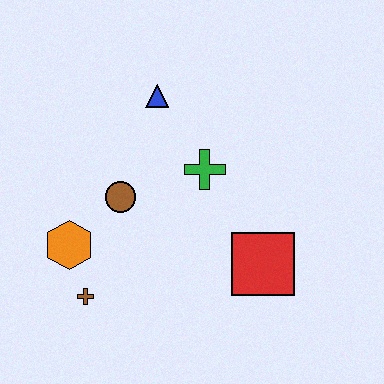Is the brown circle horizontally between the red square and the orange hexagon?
Yes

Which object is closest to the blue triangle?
The green cross is closest to the blue triangle.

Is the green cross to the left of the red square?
Yes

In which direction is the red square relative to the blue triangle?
The red square is below the blue triangle.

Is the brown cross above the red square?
No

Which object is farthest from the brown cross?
The blue triangle is farthest from the brown cross.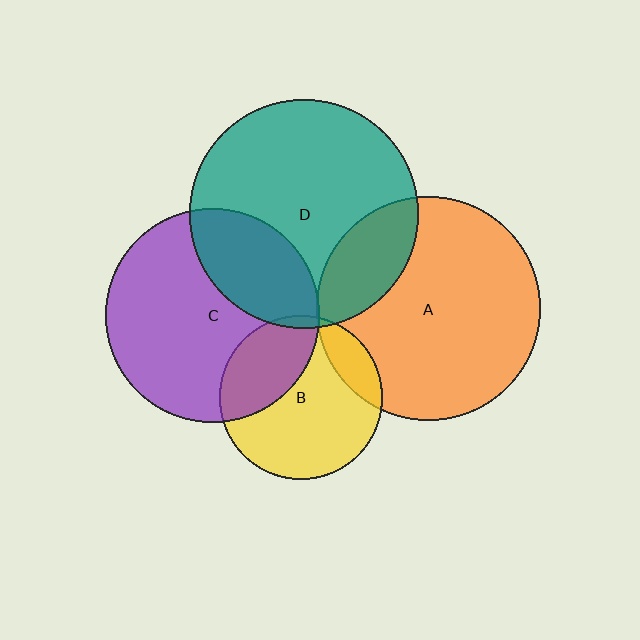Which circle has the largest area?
Circle D (teal).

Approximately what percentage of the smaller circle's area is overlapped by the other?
Approximately 15%.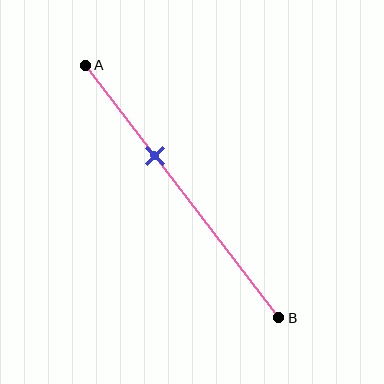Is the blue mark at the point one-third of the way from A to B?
Yes, the mark is approximately at the one-third point.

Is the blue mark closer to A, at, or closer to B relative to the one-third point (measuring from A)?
The blue mark is approximately at the one-third point of segment AB.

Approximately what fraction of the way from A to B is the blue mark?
The blue mark is approximately 35% of the way from A to B.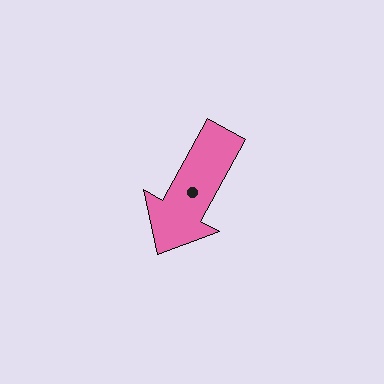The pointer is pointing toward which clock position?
Roughly 7 o'clock.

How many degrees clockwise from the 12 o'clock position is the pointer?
Approximately 209 degrees.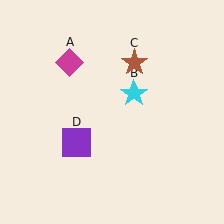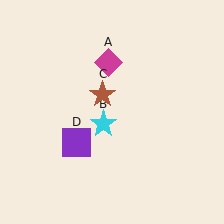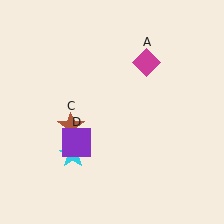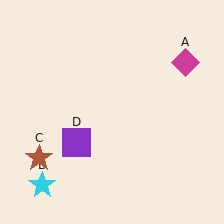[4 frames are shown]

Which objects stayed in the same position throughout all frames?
Purple square (object D) remained stationary.